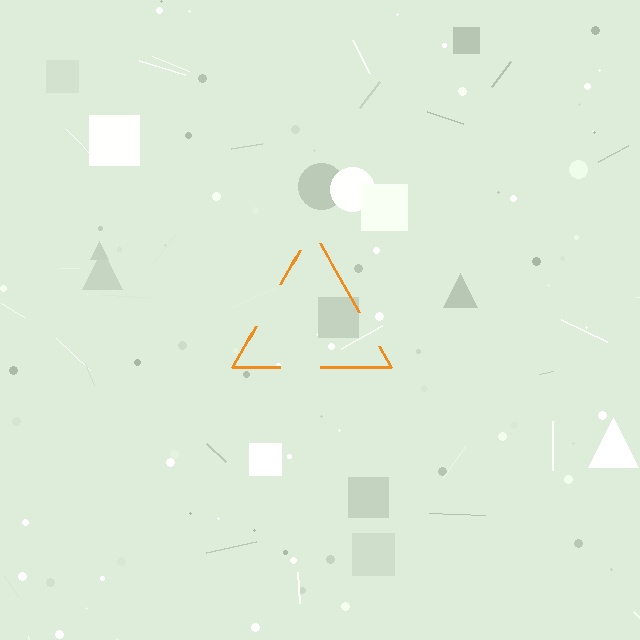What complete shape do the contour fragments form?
The contour fragments form a triangle.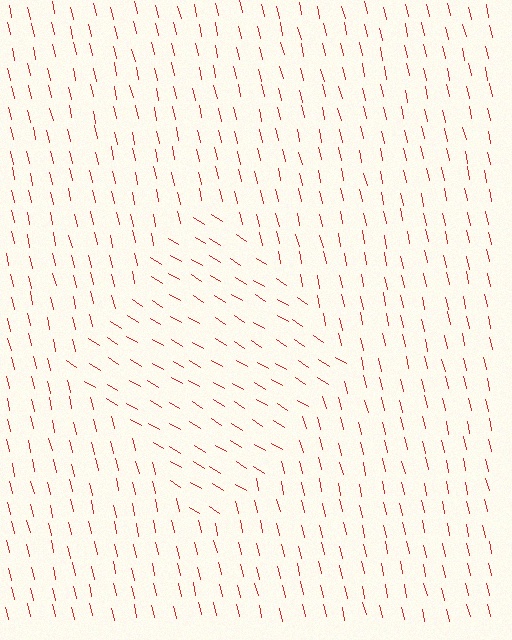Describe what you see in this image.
The image is filled with small red line segments. A diamond region in the image has lines oriented differently from the surrounding lines, creating a visible texture boundary.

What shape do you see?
I see a diamond.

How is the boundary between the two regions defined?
The boundary is defined purely by a change in line orientation (approximately 45 degrees difference). All lines are the same color and thickness.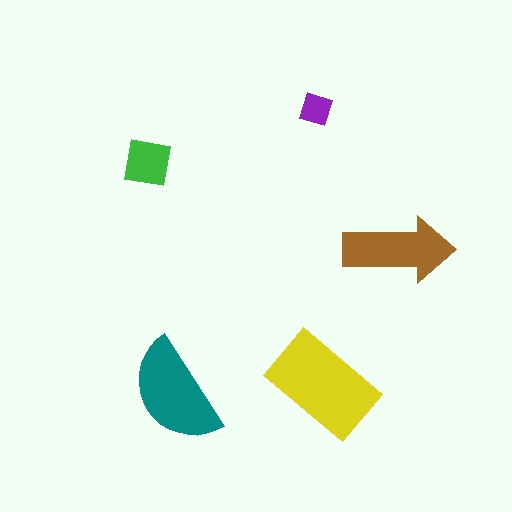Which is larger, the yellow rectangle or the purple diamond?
The yellow rectangle.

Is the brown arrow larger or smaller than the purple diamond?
Larger.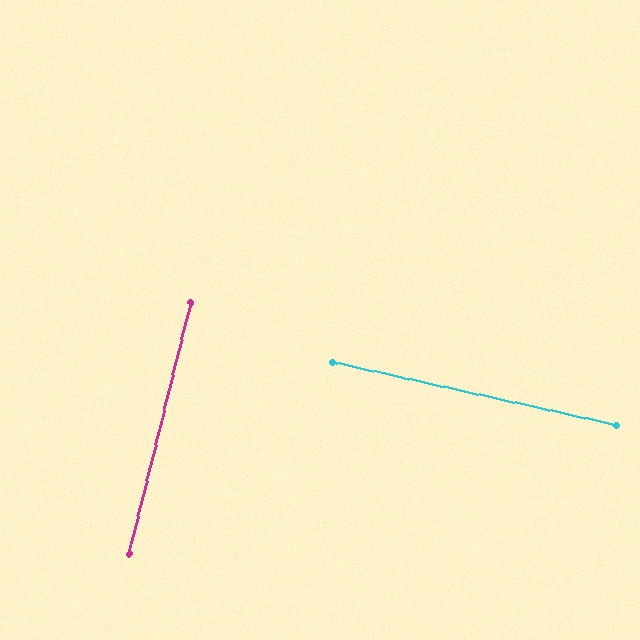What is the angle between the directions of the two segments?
Approximately 89 degrees.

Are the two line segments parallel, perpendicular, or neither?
Perpendicular — they meet at approximately 89°.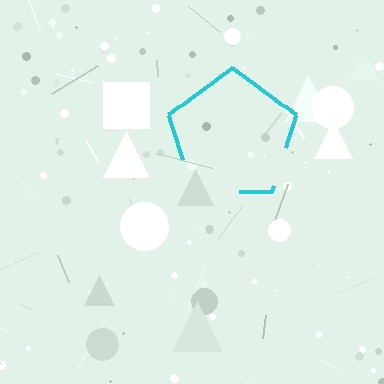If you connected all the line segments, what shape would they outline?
They would outline a pentagon.